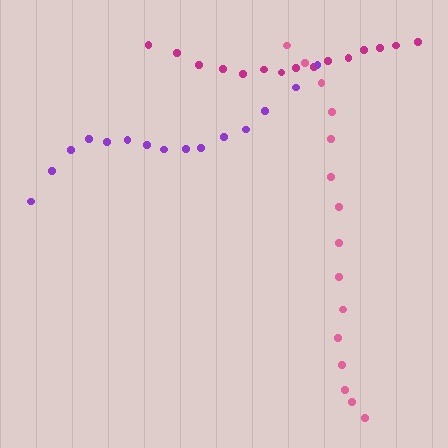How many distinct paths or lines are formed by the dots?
There are 3 distinct paths.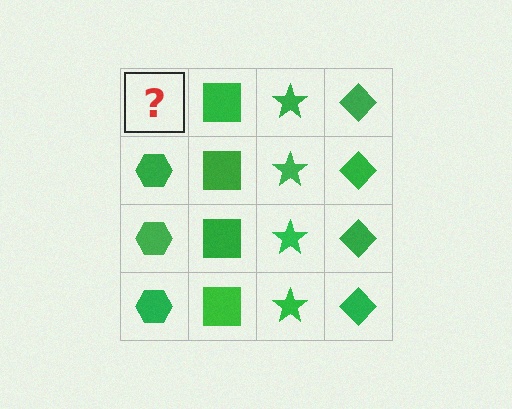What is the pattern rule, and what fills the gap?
The rule is that each column has a consistent shape. The gap should be filled with a green hexagon.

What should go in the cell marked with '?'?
The missing cell should contain a green hexagon.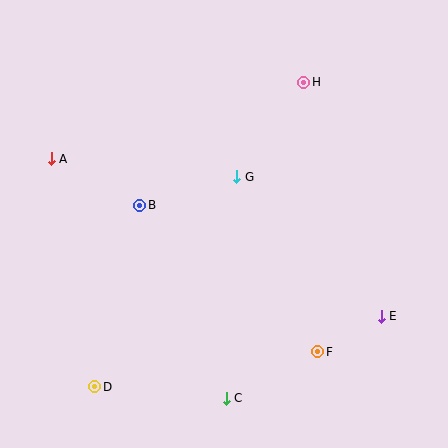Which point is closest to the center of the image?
Point G at (237, 177) is closest to the center.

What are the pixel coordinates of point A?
Point A is at (51, 159).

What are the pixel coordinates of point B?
Point B is at (140, 205).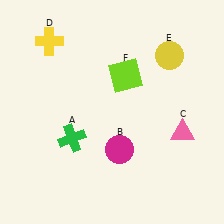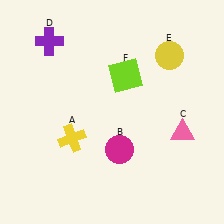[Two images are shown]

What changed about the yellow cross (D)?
In Image 1, D is yellow. In Image 2, it changed to purple.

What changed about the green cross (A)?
In Image 1, A is green. In Image 2, it changed to yellow.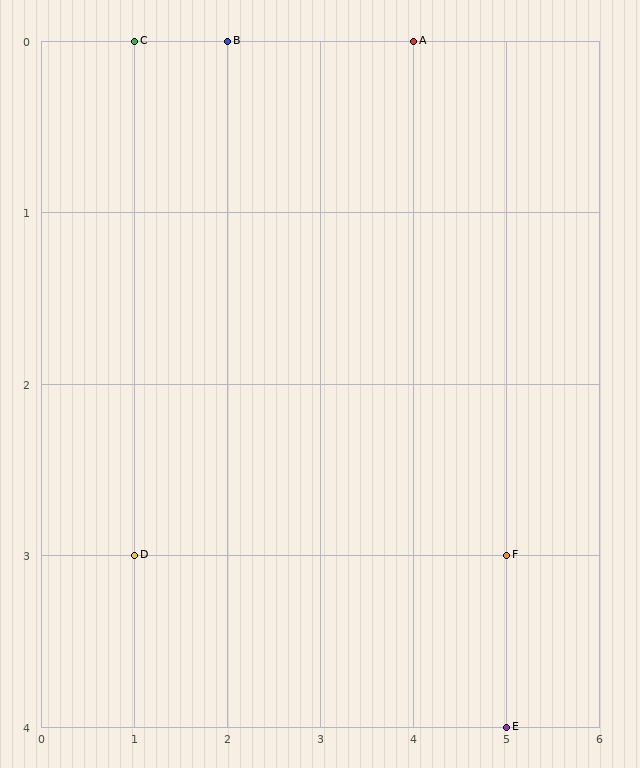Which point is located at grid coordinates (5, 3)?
Point F is at (5, 3).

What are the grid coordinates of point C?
Point C is at grid coordinates (1, 0).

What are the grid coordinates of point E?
Point E is at grid coordinates (5, 4).